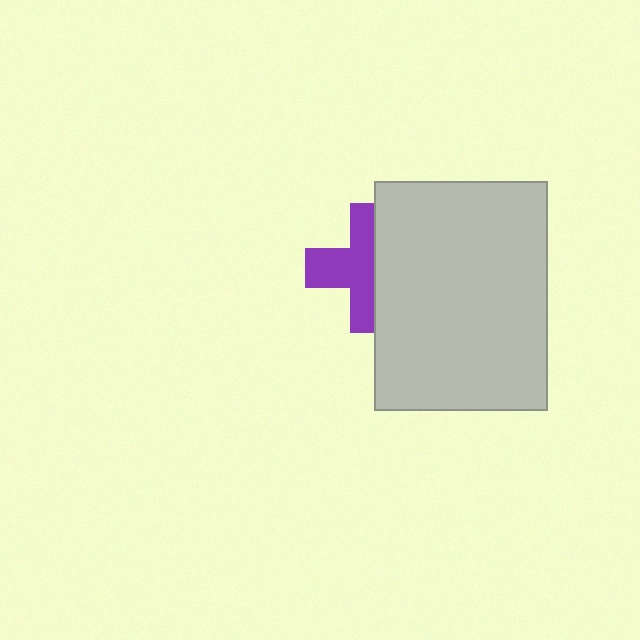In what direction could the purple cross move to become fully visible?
The purple cross could move left. That would shift it out from behind the light gray rectangle entirely.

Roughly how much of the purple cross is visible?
About half of it is visible (roughly 55%).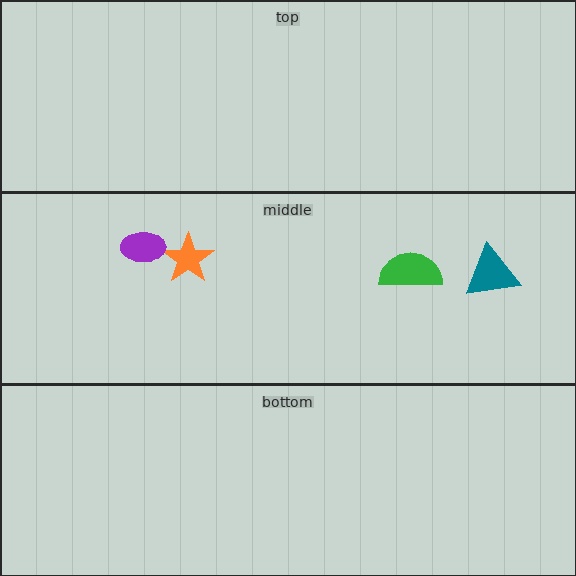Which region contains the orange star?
The middle region.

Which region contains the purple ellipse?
The middle region.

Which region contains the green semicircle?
The middle region.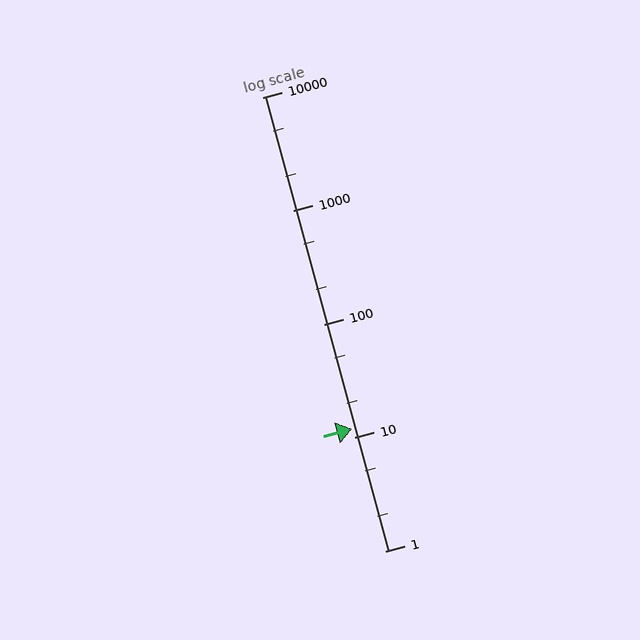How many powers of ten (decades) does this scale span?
The scale spans 4 decades, from 1 to 10000.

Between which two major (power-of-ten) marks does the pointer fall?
The pointer is between 10 and 100.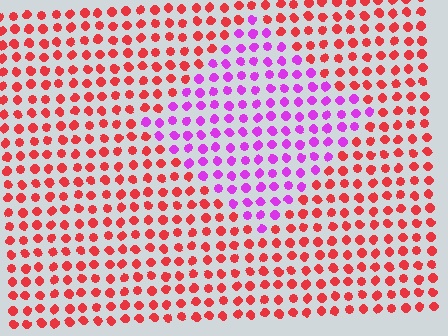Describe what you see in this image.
The image is filled with small red elements in a uniform arrangement. A diamond-shaped region is visible where the elements are tinted to a slightly different hue, forming a subtle color boundary.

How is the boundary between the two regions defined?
The boundary is defined purely by a slight shift in hue (about 61 degrees). Spacing, size, and orientation are identical on both sides.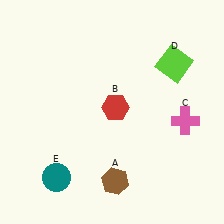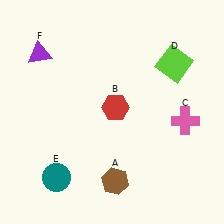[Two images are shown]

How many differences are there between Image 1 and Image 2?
There is 1 difference between the two images.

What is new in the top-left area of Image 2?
A purple triangle (F) was added in the top-left area of Image 2.